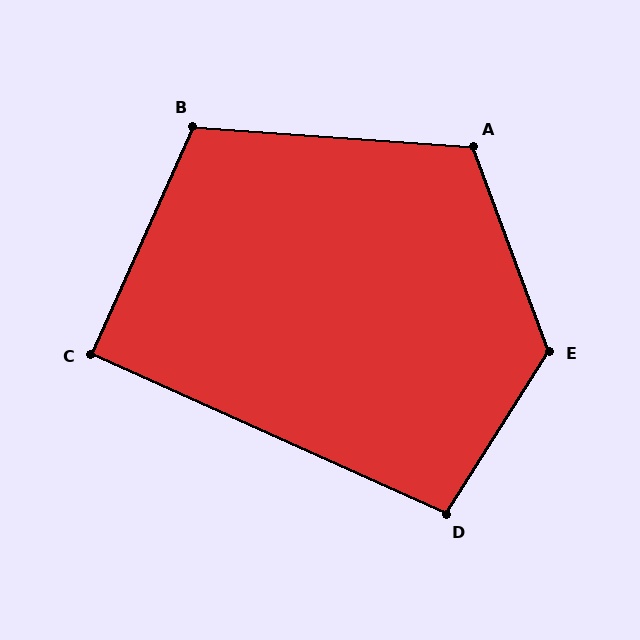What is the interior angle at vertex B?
Approximately 110 degrees (obtuse).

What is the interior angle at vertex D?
Approximately 98 degrees (obtuse).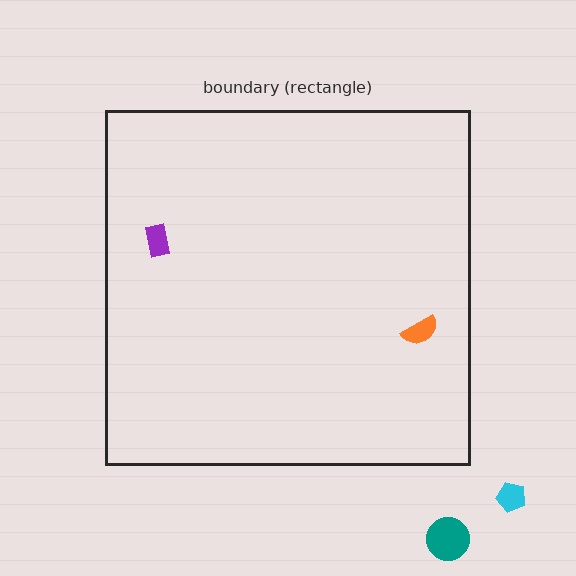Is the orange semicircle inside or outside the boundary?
Inside.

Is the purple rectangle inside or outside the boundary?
Inside.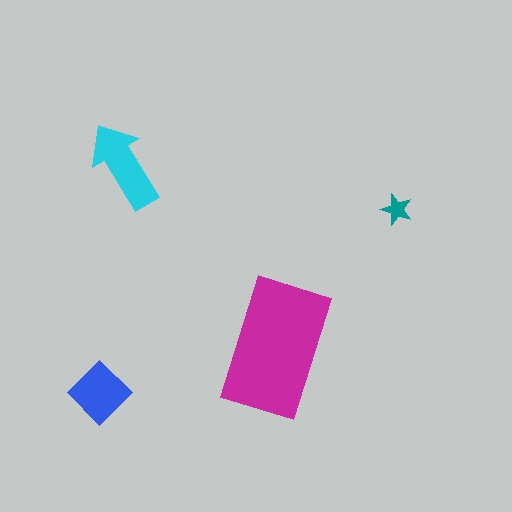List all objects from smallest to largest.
The teal star, the blue diamond, the cyan arrow, the magenta rectangle.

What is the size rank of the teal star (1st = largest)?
4th.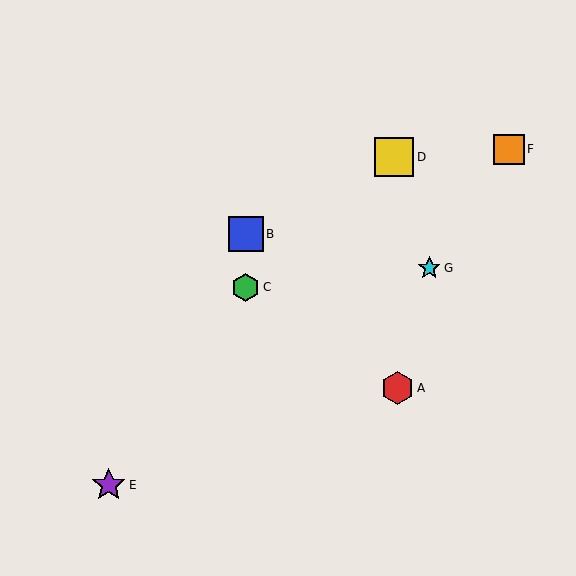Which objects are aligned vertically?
Objects B, C are aligned vertically.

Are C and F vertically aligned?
No, C is at x≈246 and F is at x≈509.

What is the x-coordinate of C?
Object C is at x≈246.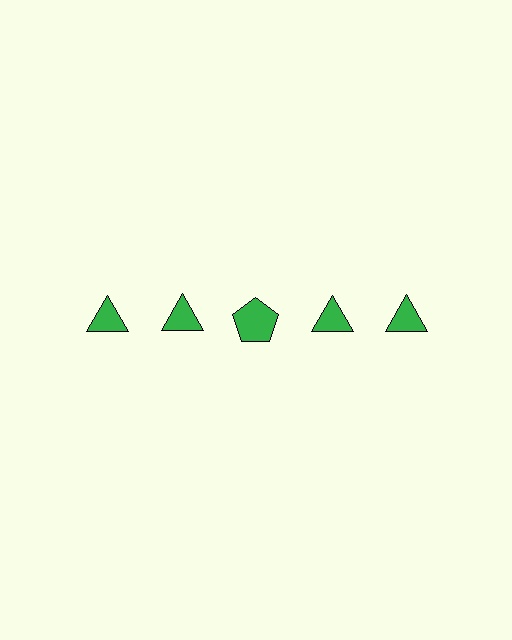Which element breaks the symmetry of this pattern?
The green pentagon in the top row, center column breaks the symmetry. All other shapes are green triangles.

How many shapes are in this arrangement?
There are 5 shapes arranged in a grid pattern.